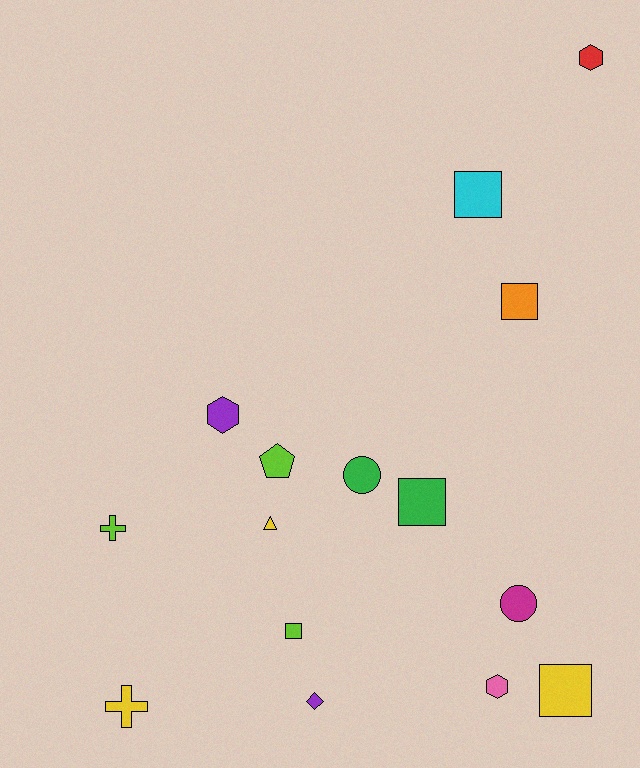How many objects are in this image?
There are 15 objects.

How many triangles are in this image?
There is 1 triangle.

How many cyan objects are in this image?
There is 1 cyan object.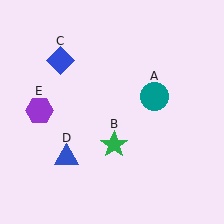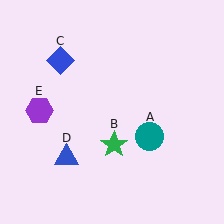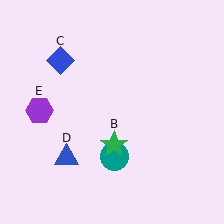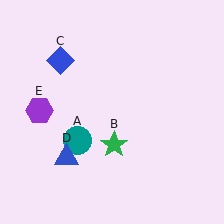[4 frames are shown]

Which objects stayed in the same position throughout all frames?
Green star (object B) and blue diamond (object C) and blue triangle (object D) and purple hexagon (object E) remained stationary.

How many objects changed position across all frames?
1 object changed position: teal circle (object A).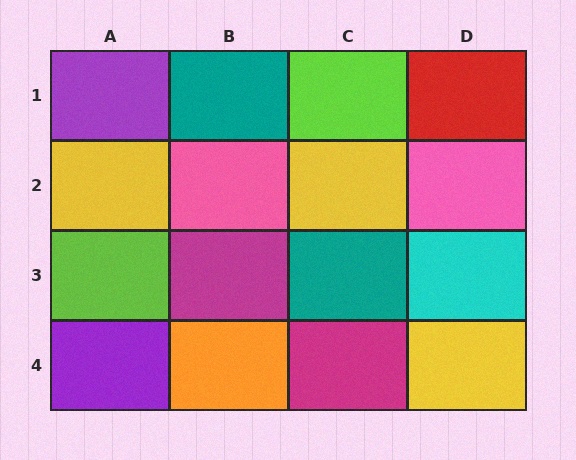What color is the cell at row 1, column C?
Lime.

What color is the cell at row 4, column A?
Purple.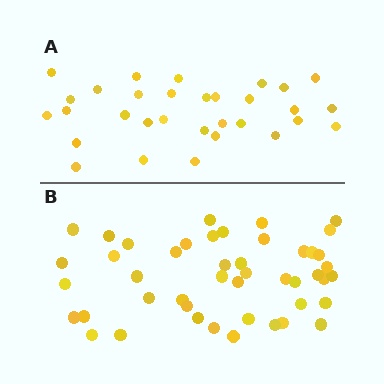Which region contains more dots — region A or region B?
Region B (the bottom region) has more dots.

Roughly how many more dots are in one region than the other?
Region B has approximately 15 more dots than region A.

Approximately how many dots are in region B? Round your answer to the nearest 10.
About 50 dots. (The exact count is 46, which rounds to 50.)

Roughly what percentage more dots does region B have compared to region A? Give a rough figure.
About 50% more.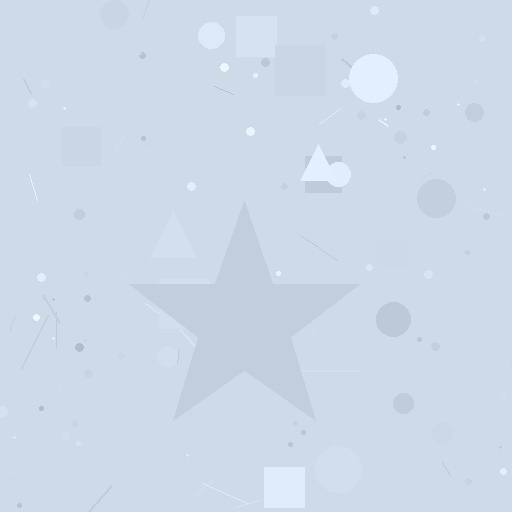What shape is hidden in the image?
A star is hidden in the image.